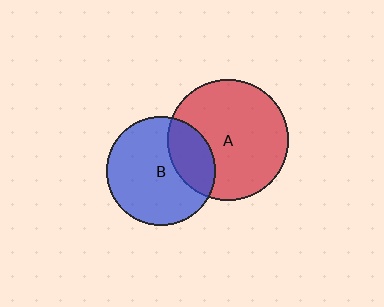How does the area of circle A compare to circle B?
Approximately 1.2 times.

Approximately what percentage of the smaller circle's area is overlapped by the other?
Approximately 25%.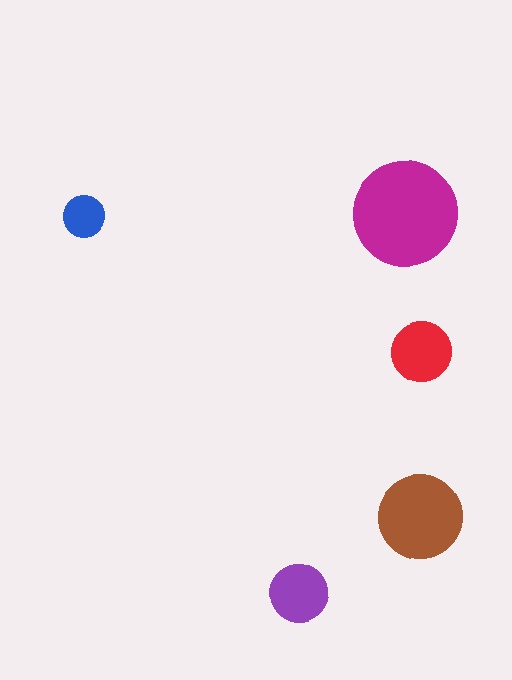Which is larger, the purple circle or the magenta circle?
The magenta one.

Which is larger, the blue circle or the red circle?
The red one.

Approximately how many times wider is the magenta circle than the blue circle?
About 2.5 times wider.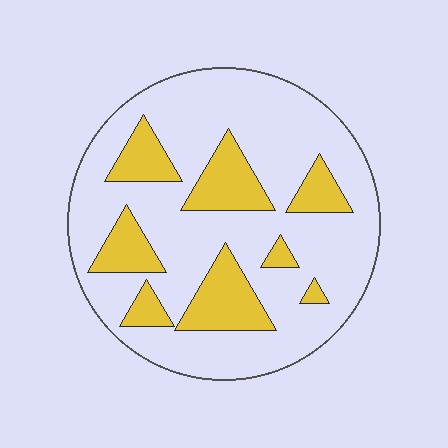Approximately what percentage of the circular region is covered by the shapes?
Approximately 25%.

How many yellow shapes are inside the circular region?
8.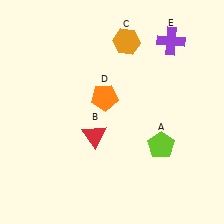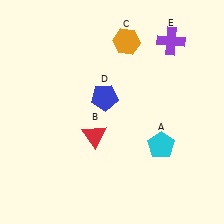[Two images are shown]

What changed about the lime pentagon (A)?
In Image 1, A is lime. In Image 2, it changed to cyan.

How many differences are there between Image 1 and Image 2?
There are 2 differences between the two images.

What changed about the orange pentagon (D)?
In Image 1, D is orange. In Image 2, it changed to blue.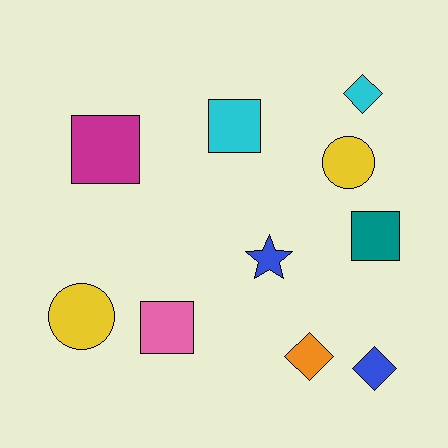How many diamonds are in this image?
There are 3 diamonds.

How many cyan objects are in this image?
There are 2 cyan objects.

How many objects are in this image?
There are 10 objects.